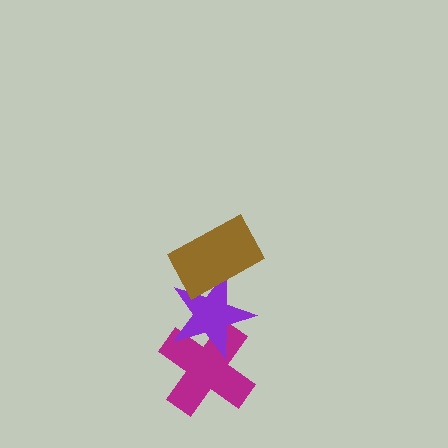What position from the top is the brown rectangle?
The brown rectangle is 1st from the top.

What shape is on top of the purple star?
The brown rectangle is on top of the purple star.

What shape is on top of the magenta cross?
The purple star is on top of the magenta cross.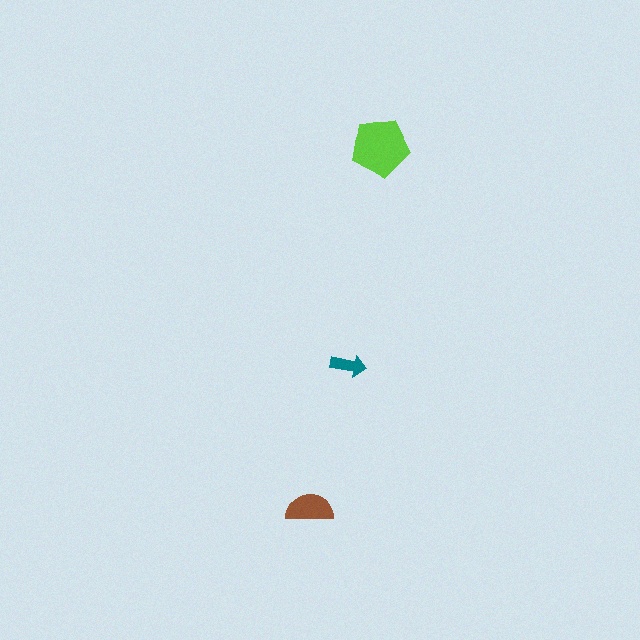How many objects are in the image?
There are 3 objects in the image.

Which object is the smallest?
The teal arrow.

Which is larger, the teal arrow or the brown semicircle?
The brown semicircle.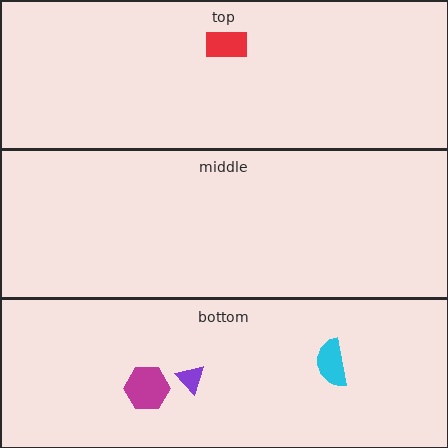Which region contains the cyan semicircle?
The bottom region.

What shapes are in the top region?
The red rectangle.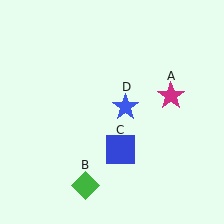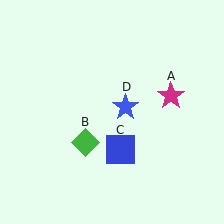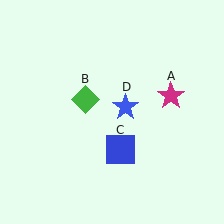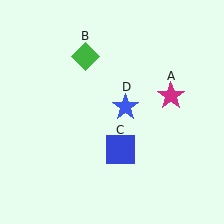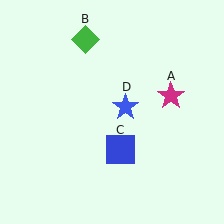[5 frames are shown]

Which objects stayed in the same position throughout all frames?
Magenta star (object A) and blue square (object C) and blue star (object D) remained stationary.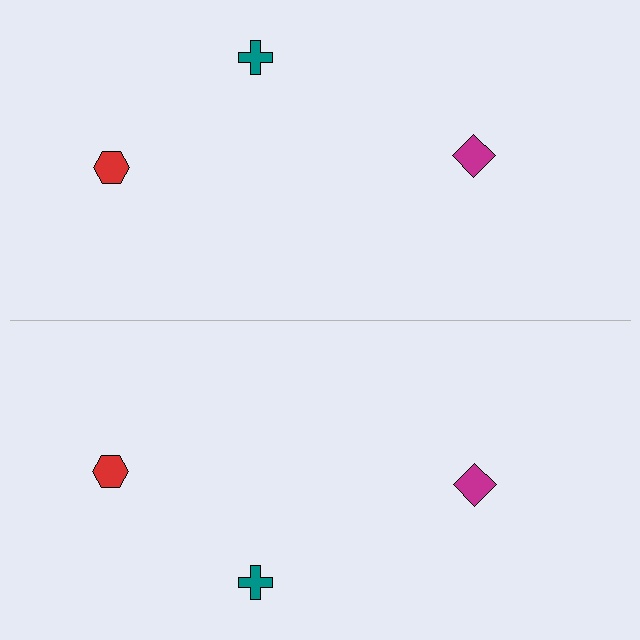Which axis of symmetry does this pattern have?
The pattern has a horizontal axis of symmetry running through the center of the image.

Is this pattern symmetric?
Yes, this pattern has bilateral (reflection) symmetry.